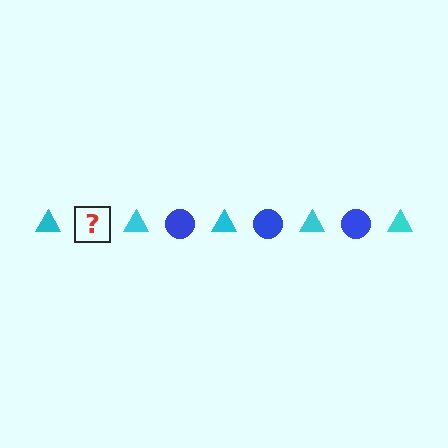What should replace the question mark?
The question mark should be replaced with a blue circle.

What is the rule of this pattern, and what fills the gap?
The rule is that the pattern alternates between cyan triangle and blue circle. The gap should be filled with a blue circle.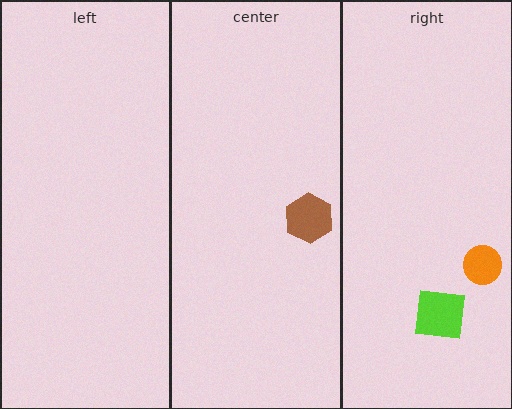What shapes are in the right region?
The orange circle, the lime square.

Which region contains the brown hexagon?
The center region.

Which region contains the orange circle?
The right region.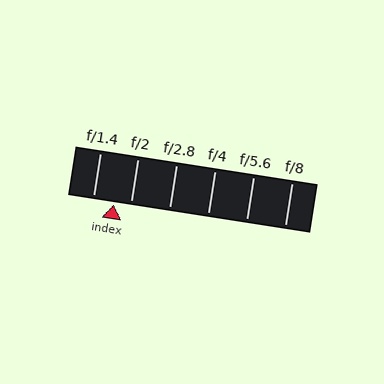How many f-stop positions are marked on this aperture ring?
There are 6 f-stop positions marked.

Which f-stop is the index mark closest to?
The index mark is closest to f/2.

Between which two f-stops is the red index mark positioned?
The index mark is between f/1.4 and f/2.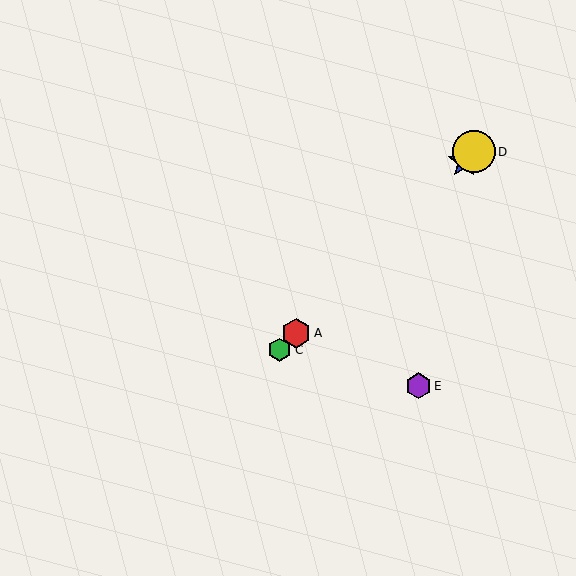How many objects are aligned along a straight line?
4 objects (A, B, C, D) are aligned along a straight line.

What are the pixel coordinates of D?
Object D is at (474, 152).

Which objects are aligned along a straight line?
Objects A, B, C, D are aligned along a straight line.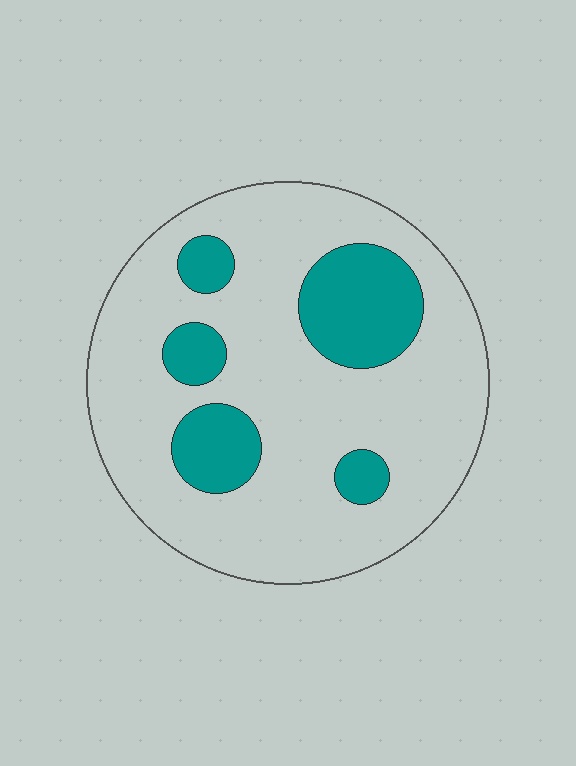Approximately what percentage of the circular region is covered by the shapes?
Approximately 20%.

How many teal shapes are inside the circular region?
5.